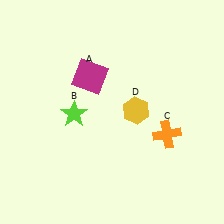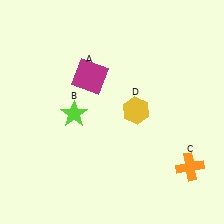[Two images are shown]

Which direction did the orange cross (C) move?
The orange cross (C) moved down.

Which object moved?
The orange cross (C) moved down.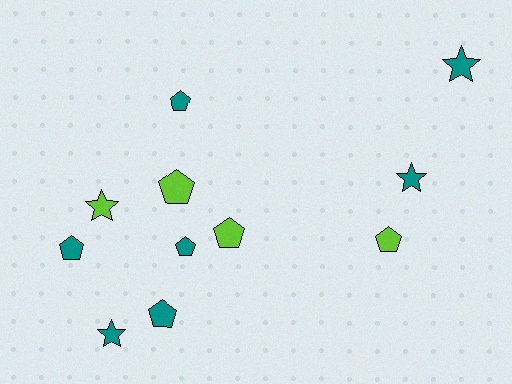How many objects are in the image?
There are 11 objects.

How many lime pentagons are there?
There are 3 lime pentagons.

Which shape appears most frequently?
Pentagon, with 7 objects.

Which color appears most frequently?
Teal, with 7 objects.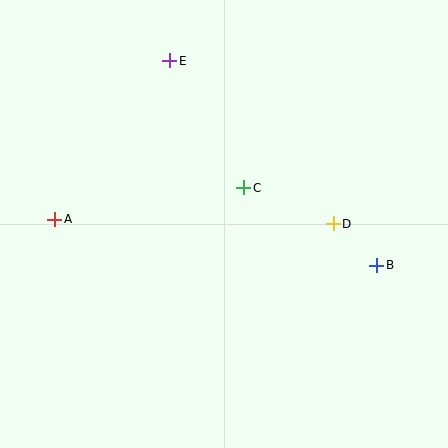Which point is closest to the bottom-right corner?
Point B is closest to the bottom-right corner.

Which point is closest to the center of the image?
Point C at (244, 188) is closest to the center.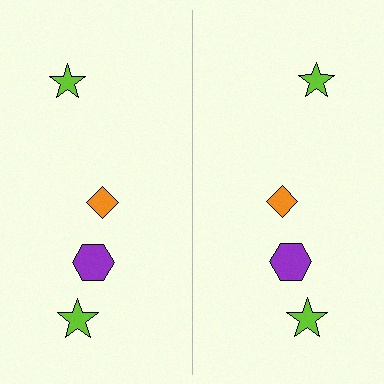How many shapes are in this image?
There are 8 shapes in this image.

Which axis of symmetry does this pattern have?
The pattern has a vertical axis of symmetry running through the center of the image.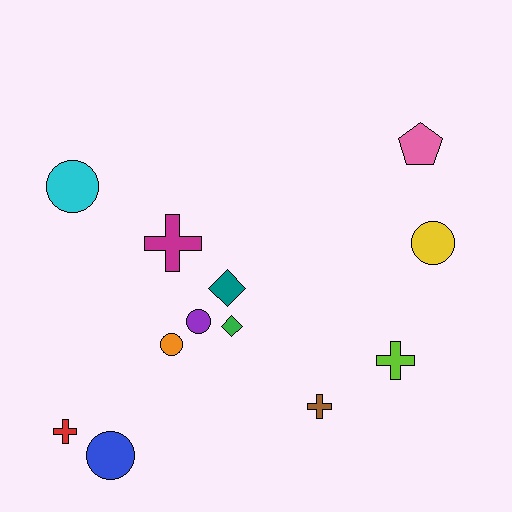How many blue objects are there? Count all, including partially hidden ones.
There is 1 blue object.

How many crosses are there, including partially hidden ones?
There are 4 crosses.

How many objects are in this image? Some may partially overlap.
There are 12 objects.